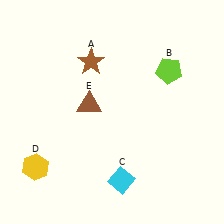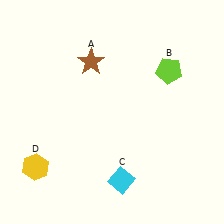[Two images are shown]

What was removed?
The brown triangle (E) was removed in Image 2.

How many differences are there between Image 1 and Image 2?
There is 1 difference between the two images.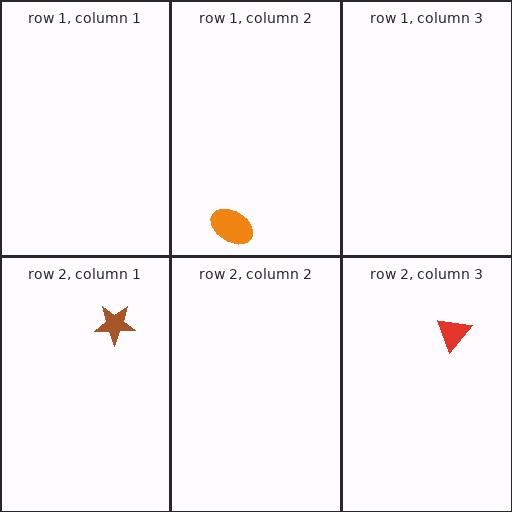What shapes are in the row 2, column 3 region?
The red triangle.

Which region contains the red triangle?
The row 2, column 3 region.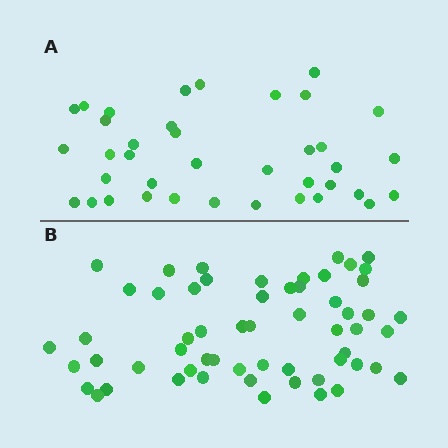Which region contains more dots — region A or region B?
Region B (the bottom region) has more dots.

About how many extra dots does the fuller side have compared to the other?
Region B has approximately 20 more dots than region A.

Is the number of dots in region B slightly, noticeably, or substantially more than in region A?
Region B has substantially more. The ratio is roughly 1.5 to 1.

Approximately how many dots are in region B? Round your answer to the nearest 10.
About 60 dots. (The exact count is 58, which rounds to 60.)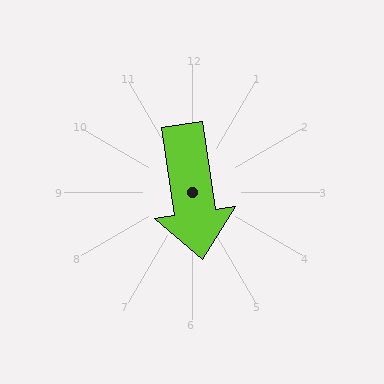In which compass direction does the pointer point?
South.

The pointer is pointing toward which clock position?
Roughly 6 o'clock.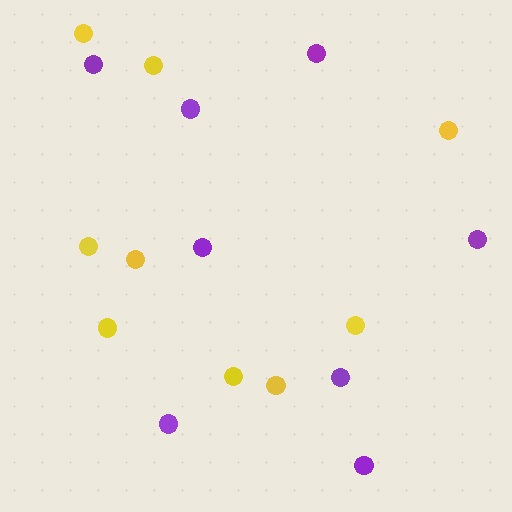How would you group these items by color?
There are 2 groups: one group of yellow circles (9) and one group of purple circles (8).